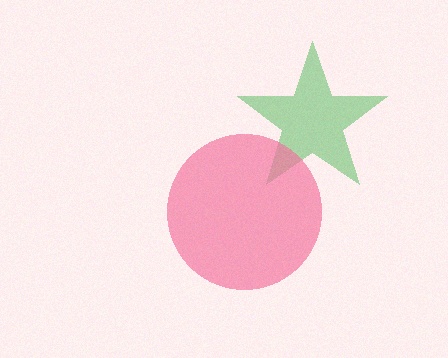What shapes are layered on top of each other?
The layered shapes are: a green star, a pink circle.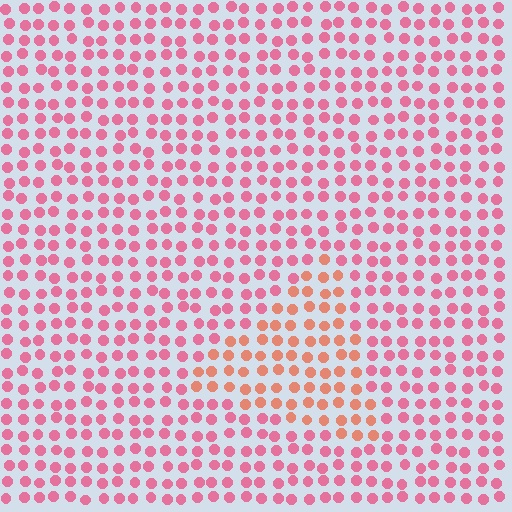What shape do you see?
I see a triangle.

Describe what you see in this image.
The image is filled with small pink elements in a uniform arrangement. A triangle-shaped region is visible where the elements are tinted to a slightly different hue, forming a subtle color boundary.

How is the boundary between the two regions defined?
The boundary is defined purely by a slight shift in hue (about 33 degrees). Spacing, size, and orientation are identical on both sides.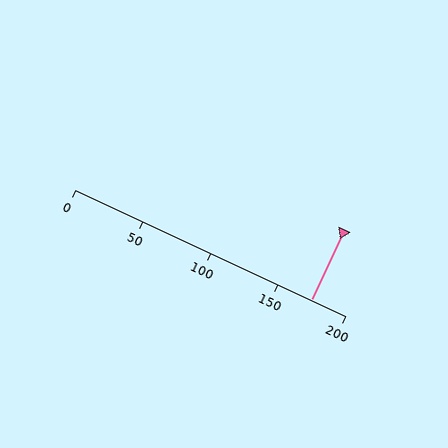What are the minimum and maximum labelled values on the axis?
The axis runs from 0 to 200.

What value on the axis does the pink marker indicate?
The marker indicates approximately 175.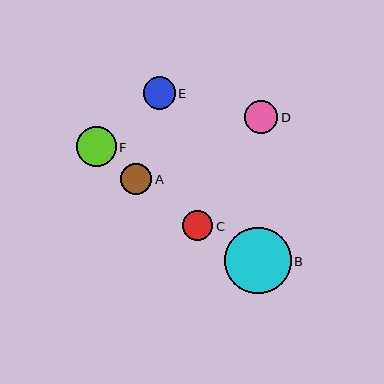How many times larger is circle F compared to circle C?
Circle F is approximately 1.3 times the size of circle C.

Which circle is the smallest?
Circle C is the smallest with a size of approximately 30 pixels.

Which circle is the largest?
Circle B is the largest with a size of approximately 66 pixels.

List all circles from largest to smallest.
From largest to smallest: B, F, D, E, A, C.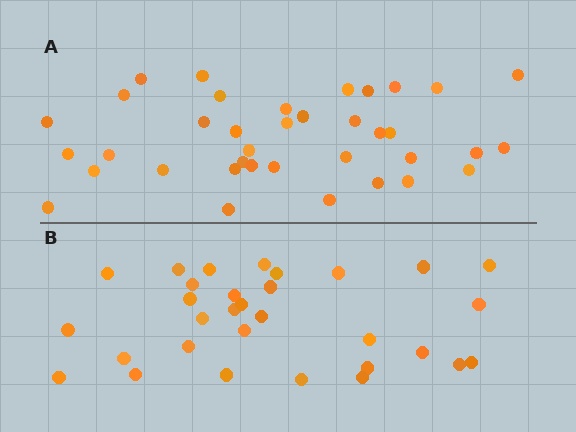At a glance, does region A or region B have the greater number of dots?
Region A (the top region) has more dots.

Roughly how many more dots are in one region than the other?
Region A has about 6 more dots than region B.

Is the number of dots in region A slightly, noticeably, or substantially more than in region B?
Region A has only slightly more — the two regions are fairly close. The ratio is roughly 1.2 to 1.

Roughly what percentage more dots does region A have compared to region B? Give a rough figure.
About 20% more.